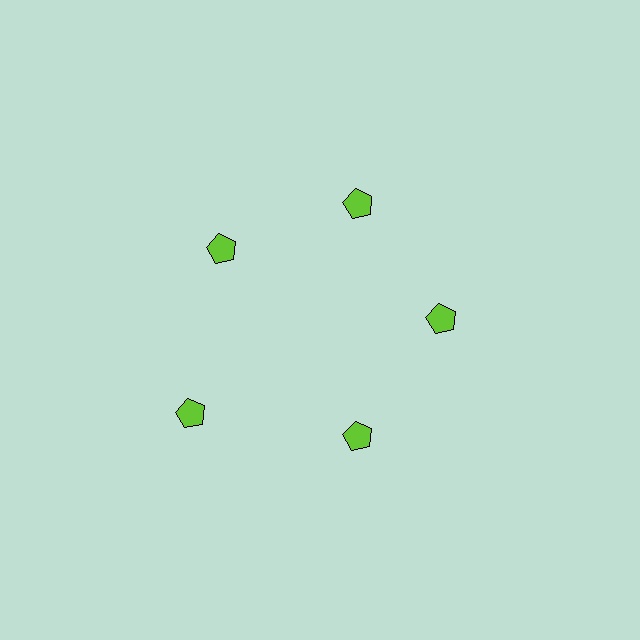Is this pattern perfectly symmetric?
No. The 5 lime pentagons are arranged in a ring, but one element near the 8 o'clock position is pushed outward from the center, breaking the 5-fold rotational symmetry.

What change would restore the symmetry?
The symmetry would be restored by moving it inward, back onto the ring so that all 5 pentagons sit at equal angles and equal distance from the center.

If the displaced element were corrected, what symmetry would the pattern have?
It would have 5-fold rotational symmetry — the pattern would map onto itself every 72 degrees.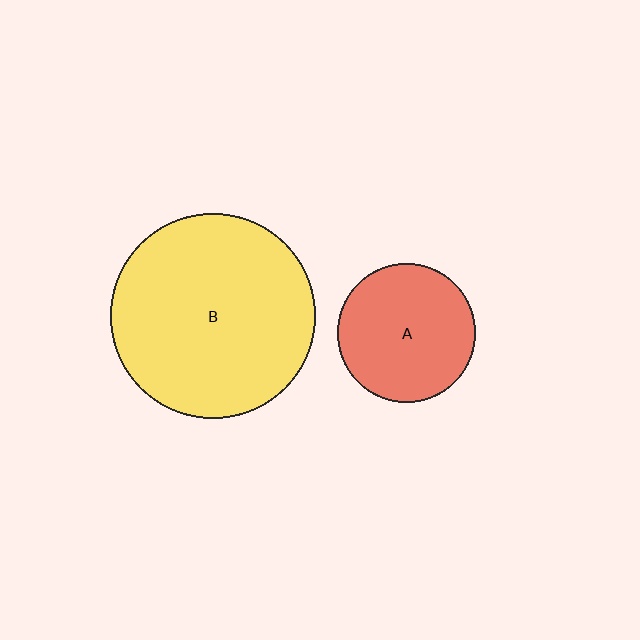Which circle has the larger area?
Circle B (yellow).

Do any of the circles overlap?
No, none of the circles overlap.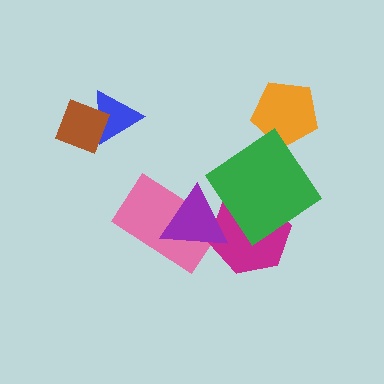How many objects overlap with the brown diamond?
1 object overlaps with the brown diamond.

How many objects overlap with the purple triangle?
2 objects overlap with the purple triangle.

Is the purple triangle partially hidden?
No, no other shape covers it.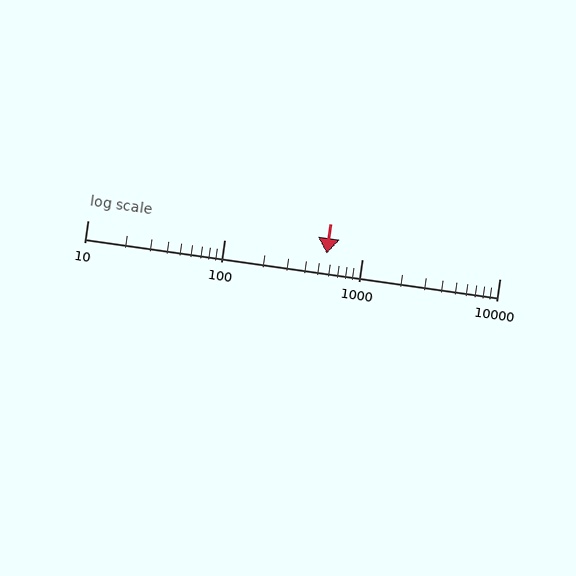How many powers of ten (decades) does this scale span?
The scale spans 3 decades, from 10 to 10000.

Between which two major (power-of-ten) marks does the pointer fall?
The pointer is between 100 and 1000.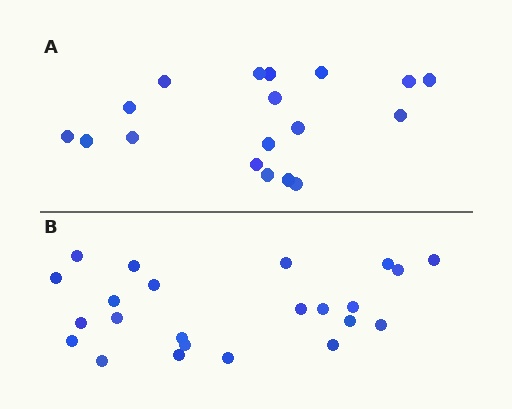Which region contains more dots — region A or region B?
Region B (the bottom region) has more dots.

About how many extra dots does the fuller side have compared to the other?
Region B has about 5 more dots than region A.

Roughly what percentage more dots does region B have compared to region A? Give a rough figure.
About 30% more.